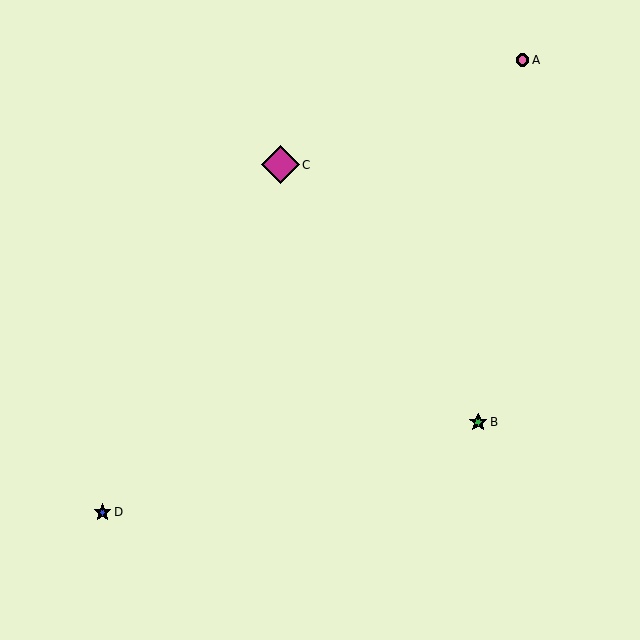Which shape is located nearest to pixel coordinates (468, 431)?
The green star (labeled B) at (478, 422) is nearest to that location.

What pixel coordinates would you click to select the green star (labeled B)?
Click at (478, 422) to select the green star B.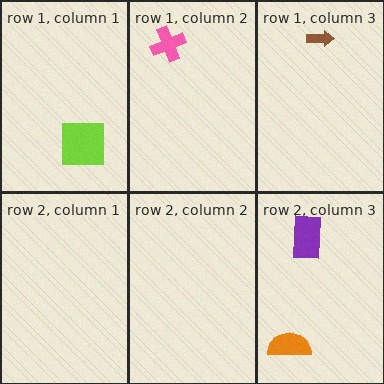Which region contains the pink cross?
The row 1, column 2 region.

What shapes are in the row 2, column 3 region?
The purple rectangle, the orange semicircle.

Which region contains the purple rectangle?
The row 2, column 3 region.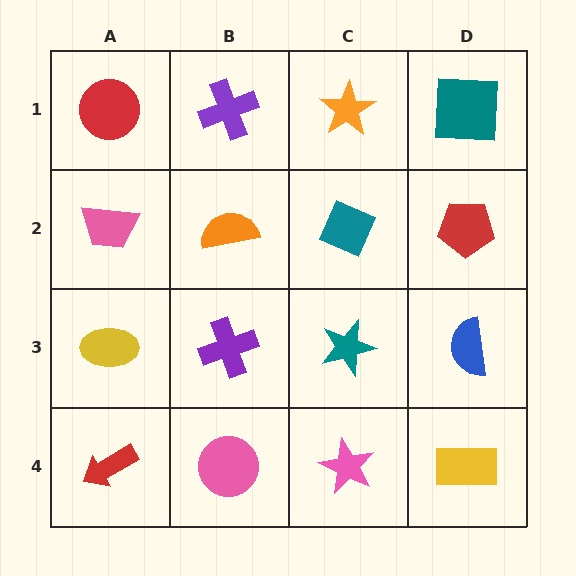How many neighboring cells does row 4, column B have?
3.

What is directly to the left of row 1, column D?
An orange star.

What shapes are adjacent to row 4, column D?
A blue semicircle (row 3, column D), a pink star (row 4, column C).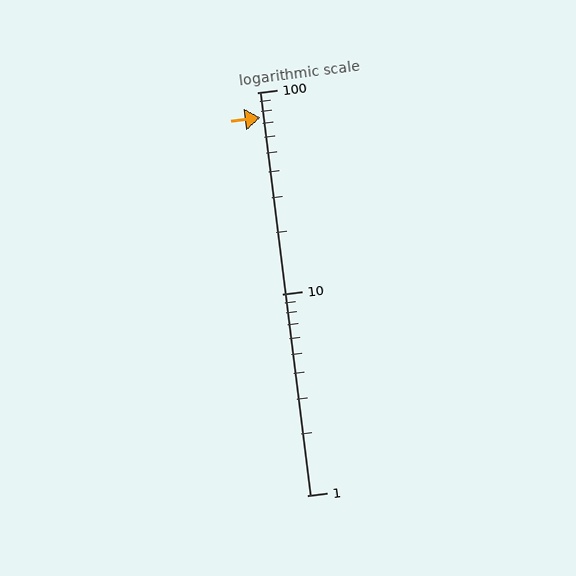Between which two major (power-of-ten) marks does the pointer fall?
The pointer is between 10 and 100.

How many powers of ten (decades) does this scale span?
The scale spans 2 decades, from 1 to 100.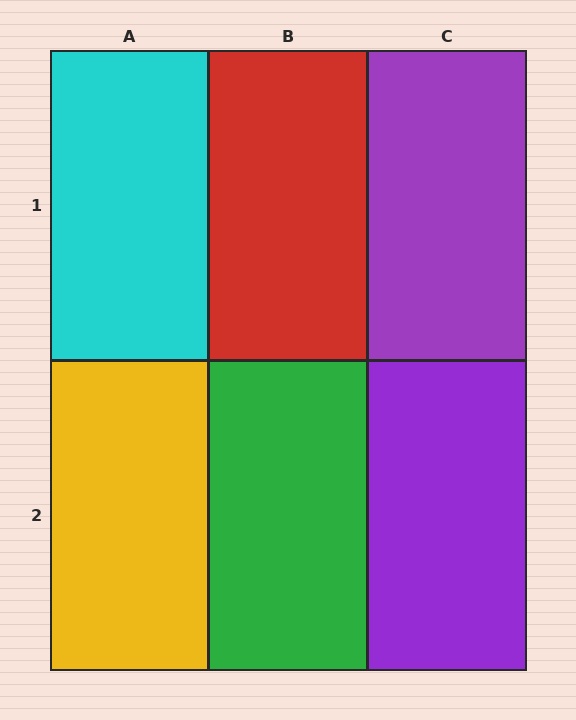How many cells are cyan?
1 cell is cyan.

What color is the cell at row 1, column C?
Purple.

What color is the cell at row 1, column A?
Cyan.